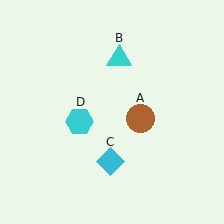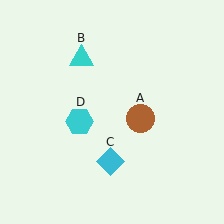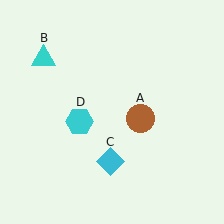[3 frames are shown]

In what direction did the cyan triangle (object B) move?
The cyan triangle (object B) moved left.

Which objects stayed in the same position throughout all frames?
Brown circle (object A) and cyan diamond (object C) and cyan hexagon (object D) remained stationary.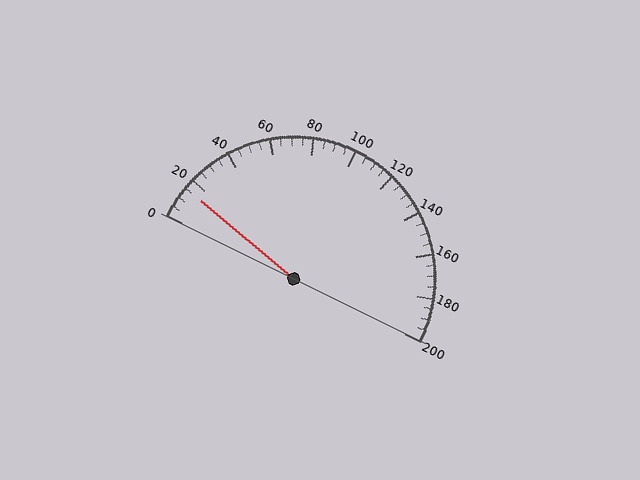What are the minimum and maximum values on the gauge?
The gauge ranges from 0 to 200.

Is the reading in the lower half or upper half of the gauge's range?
The reading is in the lower half of the range (0 to 200).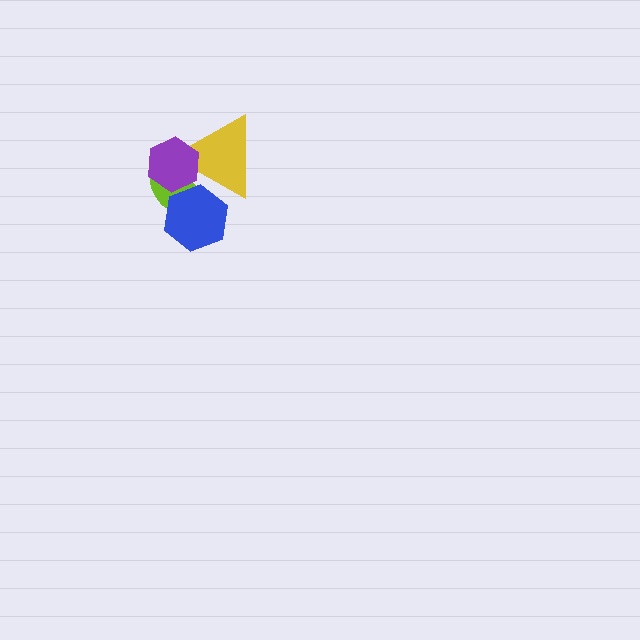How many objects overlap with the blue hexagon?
2 objects overlap with the blue hexagon.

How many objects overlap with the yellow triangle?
3 objects overlap with the yellow triangle.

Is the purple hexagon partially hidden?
No, no other shape covers it.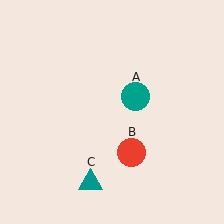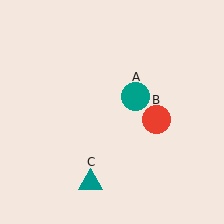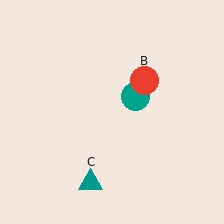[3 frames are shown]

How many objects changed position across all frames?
1 object changed position: red circle (object B).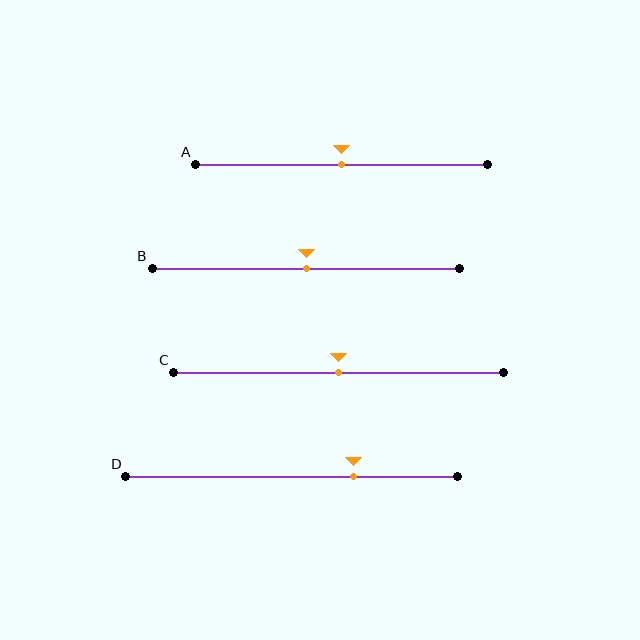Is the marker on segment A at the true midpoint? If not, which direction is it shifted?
Yes, the marker on segment A is at the true midpoint.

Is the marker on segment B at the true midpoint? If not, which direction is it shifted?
Yes, the marker on segment B is at the true midpoint.